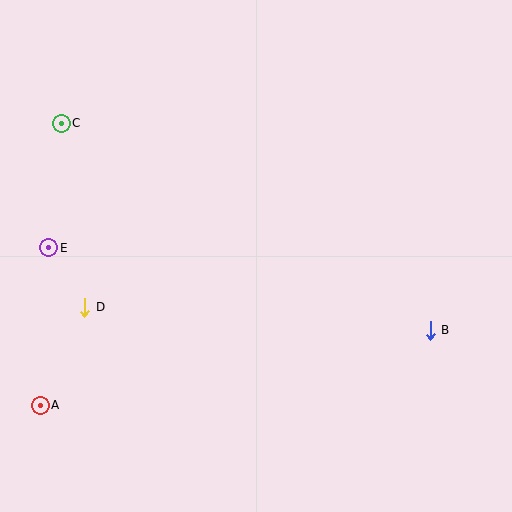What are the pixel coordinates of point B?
Point B is at (430, 330).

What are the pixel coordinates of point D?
Point D is at (85, 307).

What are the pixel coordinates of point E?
Point E is at (49, 248).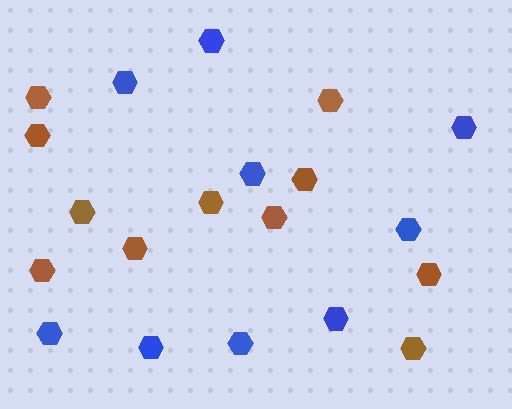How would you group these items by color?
There are 2 groups: one group of brown hexagons (11) and one group of blue hexagons (9).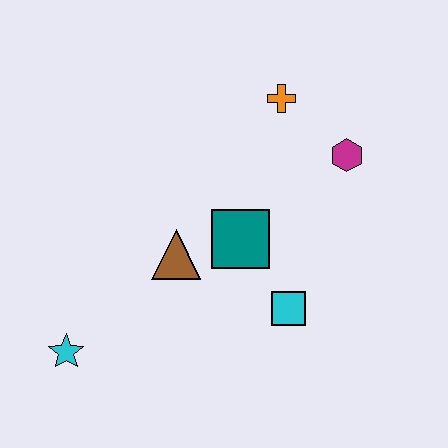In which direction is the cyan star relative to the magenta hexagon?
The cyan star is to the left of the magenta hexagon.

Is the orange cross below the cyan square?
No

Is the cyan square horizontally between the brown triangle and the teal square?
No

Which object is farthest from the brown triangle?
The magenta hexagon is farthest from the brown triangle.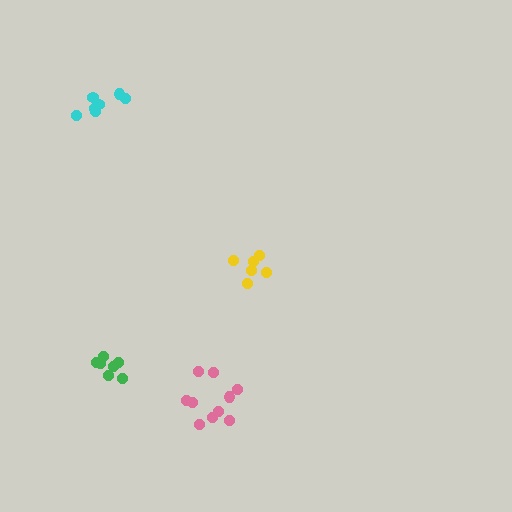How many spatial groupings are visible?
There are 4 spatial groupings.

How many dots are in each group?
Group 1: 10 dots, Group 2: 6 dots, Group 3: 7 dots, Group 4: 7 dots (30 total).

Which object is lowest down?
The pink cluster is bottommost.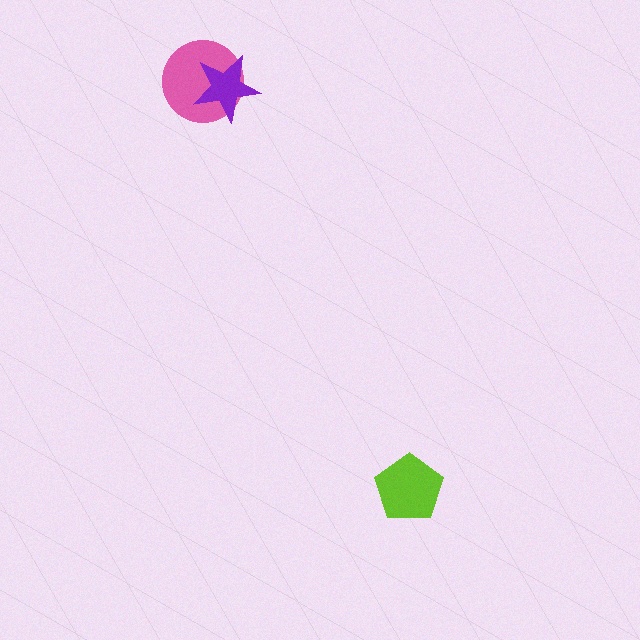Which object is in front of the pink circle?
The purple star is in front of the pink circle.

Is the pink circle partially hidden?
Yes, it is partially covered by another shape.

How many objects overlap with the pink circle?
1 object overlaps with the pink circle.